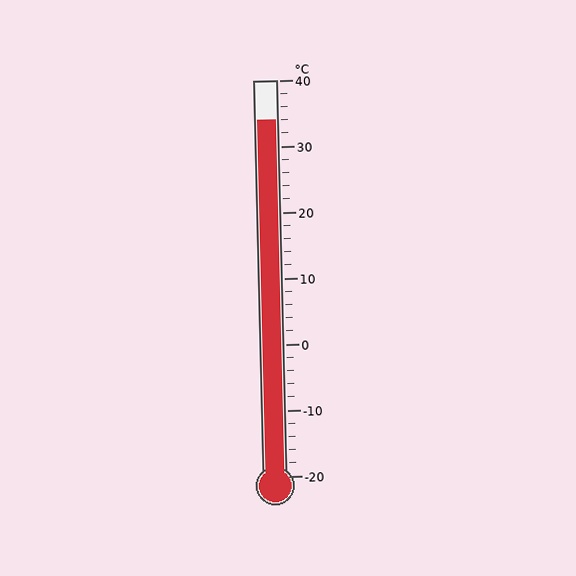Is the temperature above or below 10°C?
The temperature is above 10°C.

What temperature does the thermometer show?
The thermometer shows approximately 34°C.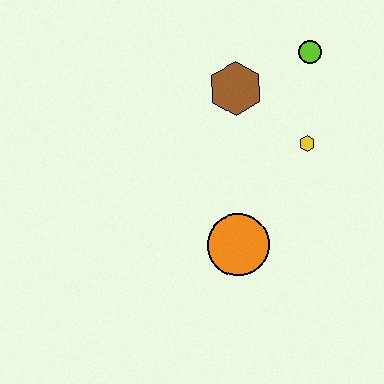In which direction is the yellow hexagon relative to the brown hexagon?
The yellow hexagon is to the right of the brown hexagon.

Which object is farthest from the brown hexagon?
The orange circle is farthest from the brown hexagon.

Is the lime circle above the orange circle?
Yes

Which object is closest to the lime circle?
The brown hexagon is closest to the lime circle.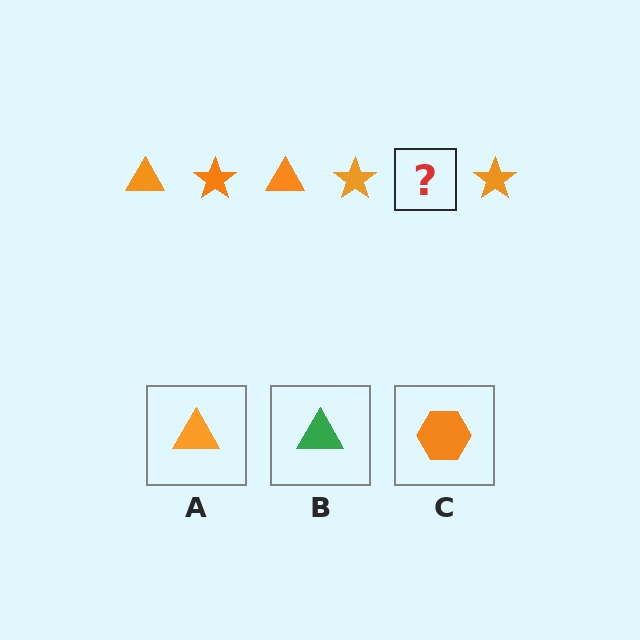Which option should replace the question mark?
Option A.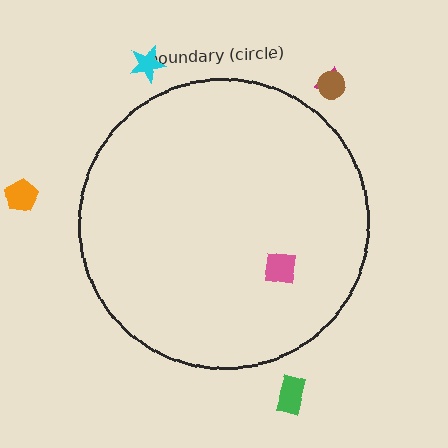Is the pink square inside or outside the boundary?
Inside.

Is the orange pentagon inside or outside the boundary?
Outside.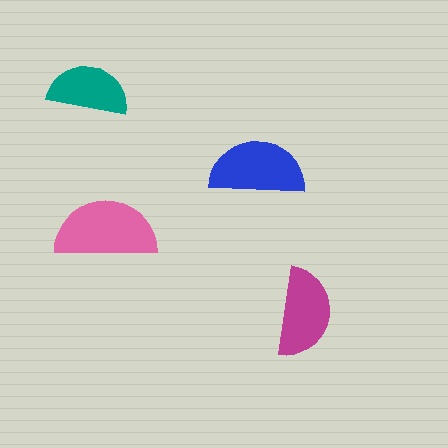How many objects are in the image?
There are 4 objects in the image.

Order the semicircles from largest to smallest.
the pink one, the blue one, the magenta one, the teal one.